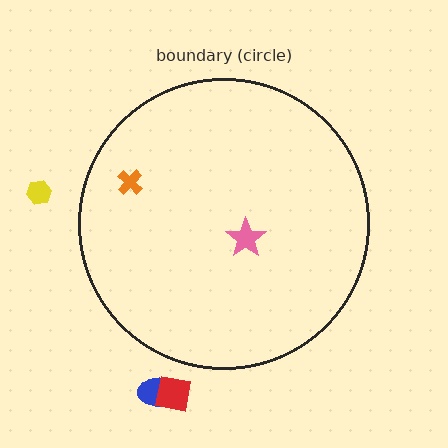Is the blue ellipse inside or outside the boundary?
Outside.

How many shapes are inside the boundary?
2 inside, 3 outside.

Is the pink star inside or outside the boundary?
Inside.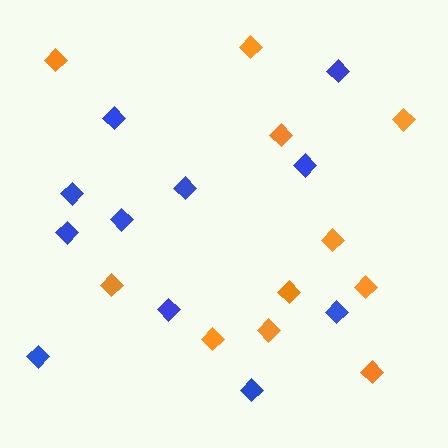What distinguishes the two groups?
There are 2 groups: one group of orange diamonds (11) and one group of blue diamonds (11).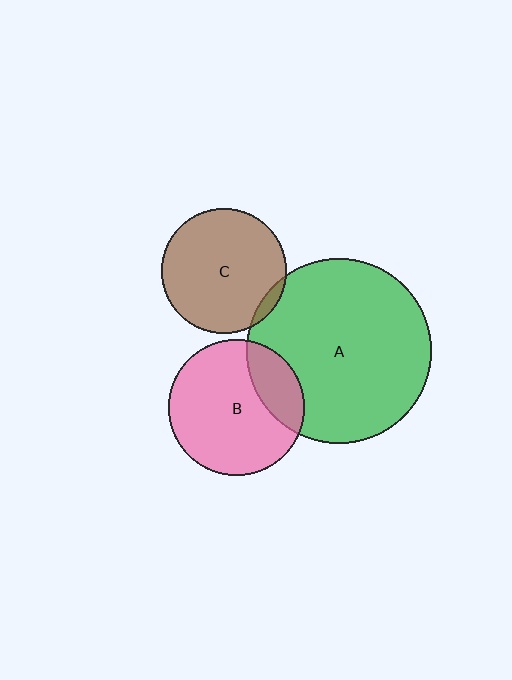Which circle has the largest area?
Circle A (green).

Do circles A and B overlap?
Yes.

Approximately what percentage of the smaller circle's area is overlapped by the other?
Approximately 20%.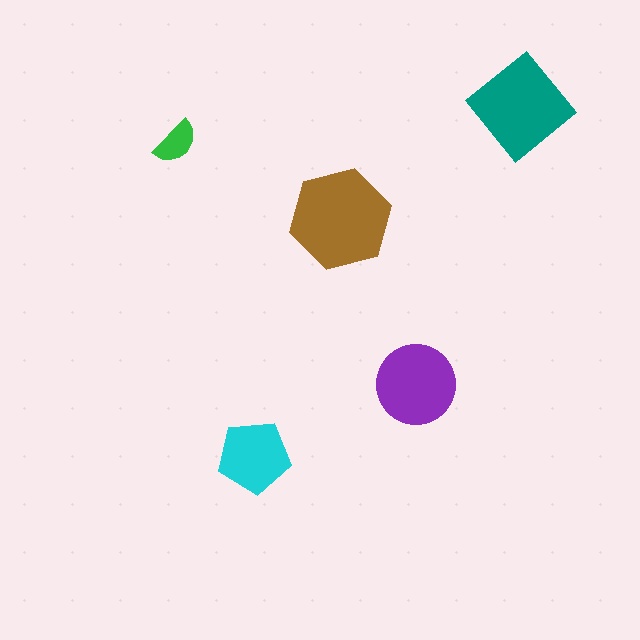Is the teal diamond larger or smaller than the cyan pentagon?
Larger.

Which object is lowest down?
The cyan pentagon is bottommost.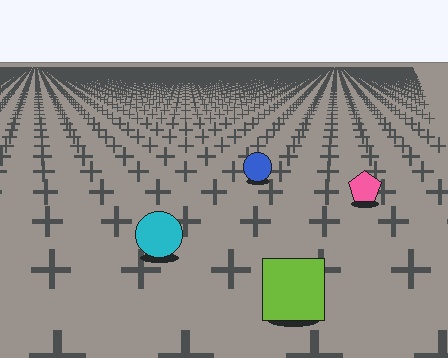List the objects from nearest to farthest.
From nearest to farthest: the lime square, the cyan circle, the pink pentagon, the blue circle.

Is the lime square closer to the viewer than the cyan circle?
Yes. The lime square is closer — you can tell from the texture gradient: the ground texture is coarser near it.